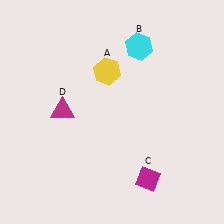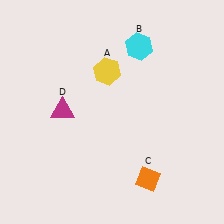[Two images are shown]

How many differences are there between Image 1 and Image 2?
There is 1 difference between the two images.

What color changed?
The diamond (C) changed from magenta in Image 1 to orange in Image 2.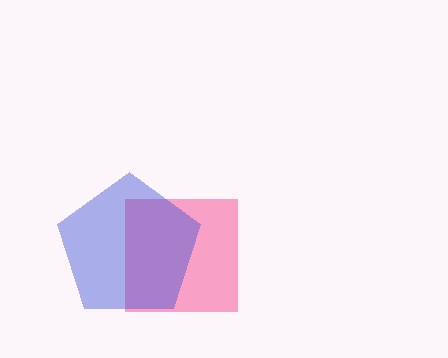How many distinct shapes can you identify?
There are 2 distinct shapes: a pink square, a blue pentagon.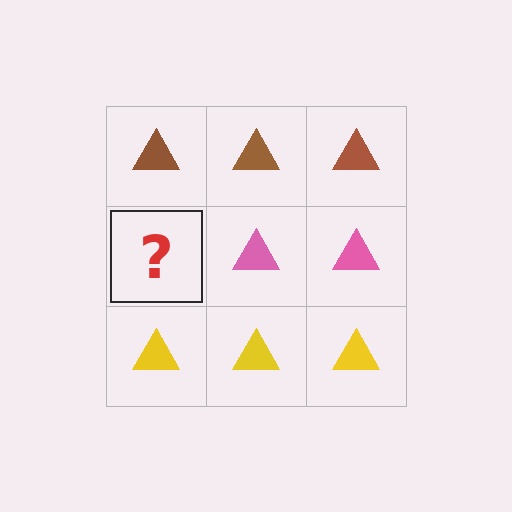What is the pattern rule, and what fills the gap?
The rule is that each row has a consistent color. The gap should be filled with a pink triangle.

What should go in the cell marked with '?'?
The missing cell should contain a pink triangle.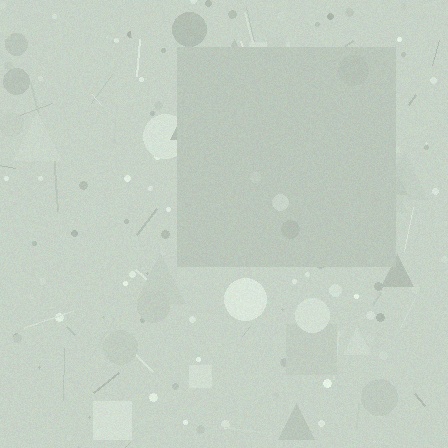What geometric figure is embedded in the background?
A square is embedded in the background.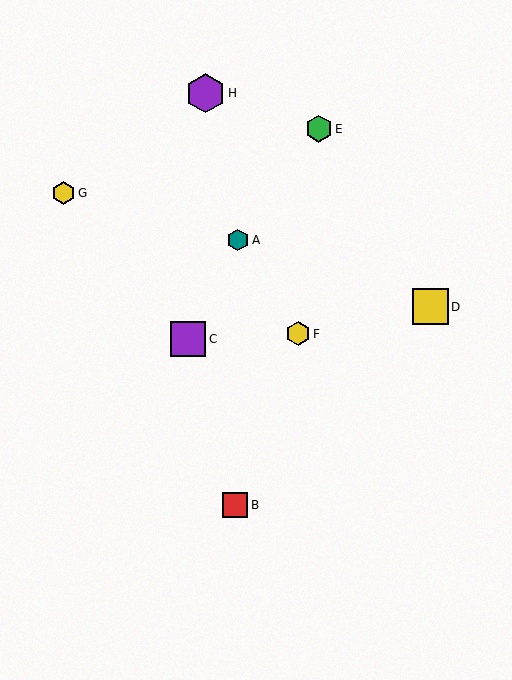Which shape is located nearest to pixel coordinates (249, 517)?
The red square (labeled B) at (235, 505) is nearest to that location.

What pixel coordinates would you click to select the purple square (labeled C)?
Click at (188, 339) to select the purple square C.